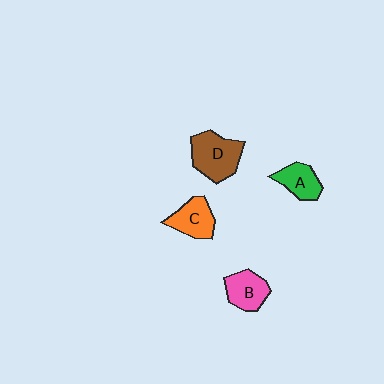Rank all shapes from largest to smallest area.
From largest to smallest: D (brown), C (orange), B (pink), A (green).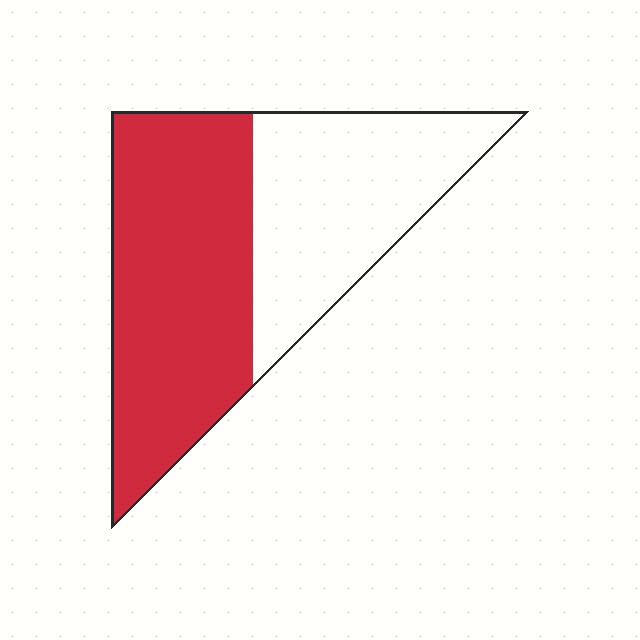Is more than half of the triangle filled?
Yes.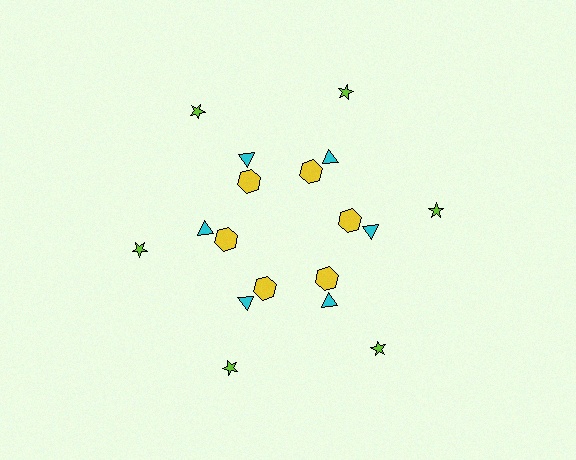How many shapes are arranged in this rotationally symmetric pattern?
There are 18 shapes, arranged in 6 groups of 3.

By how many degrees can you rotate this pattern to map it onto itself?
The pattern maps onto itself every 60 degrees of rotation.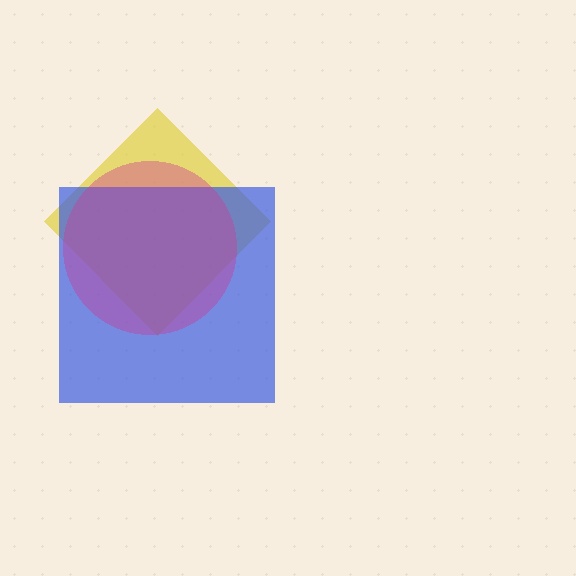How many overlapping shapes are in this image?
There are 3 overlapping shapes in the image.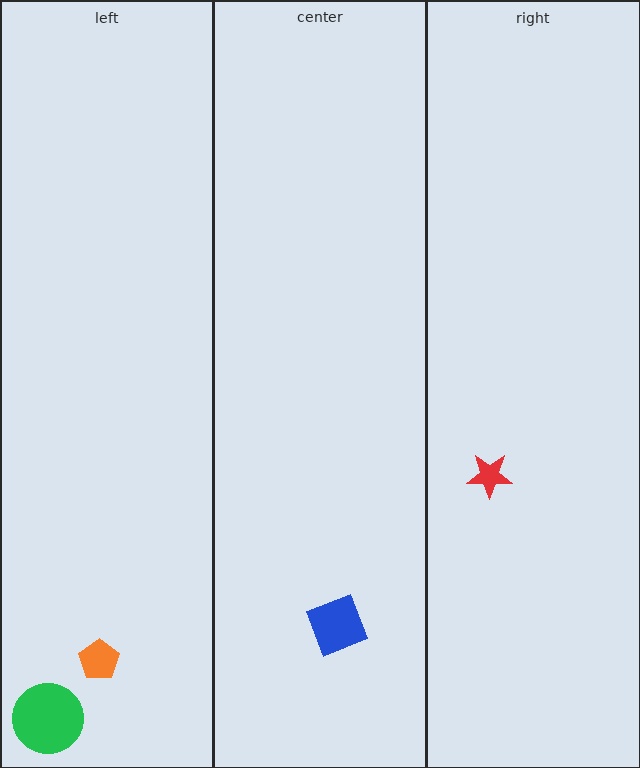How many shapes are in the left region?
2.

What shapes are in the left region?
The green circle, the orange pentagon.